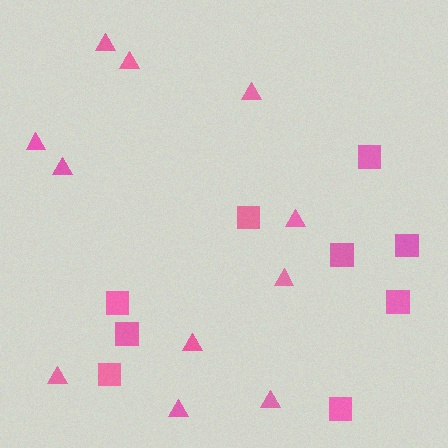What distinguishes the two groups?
There are 2 groups: one group of squares (9) and one group of triangles (11).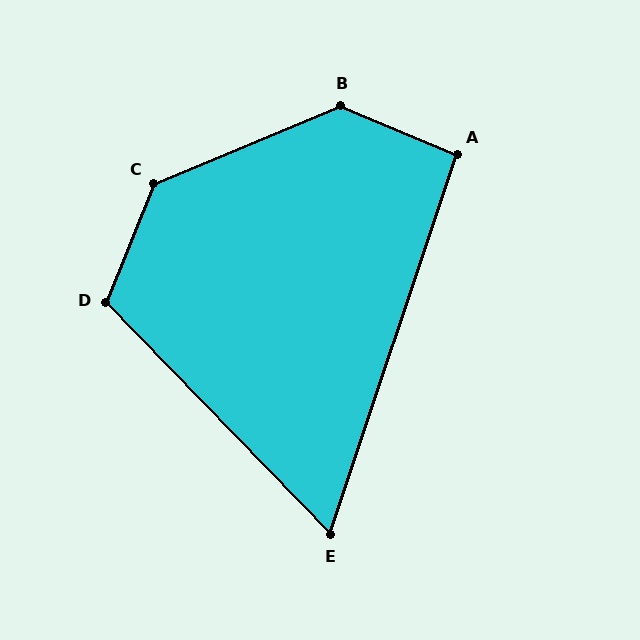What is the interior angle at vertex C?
Approximately 135 degrees (obtuse).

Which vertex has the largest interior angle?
B, at approximately 135 degrees.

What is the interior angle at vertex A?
Approximately 94 degrees (approximately right).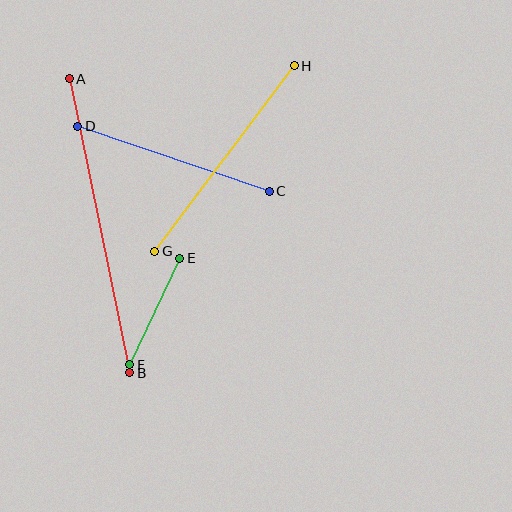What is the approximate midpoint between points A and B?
The midpoint is at approximately (99, 226) pixels.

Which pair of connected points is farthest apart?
Points A and B are farthest apart.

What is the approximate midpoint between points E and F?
The midpoint is at approximately (155, 312) pixels.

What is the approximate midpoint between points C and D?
The midpoint is at approximately (174, 159) pixels.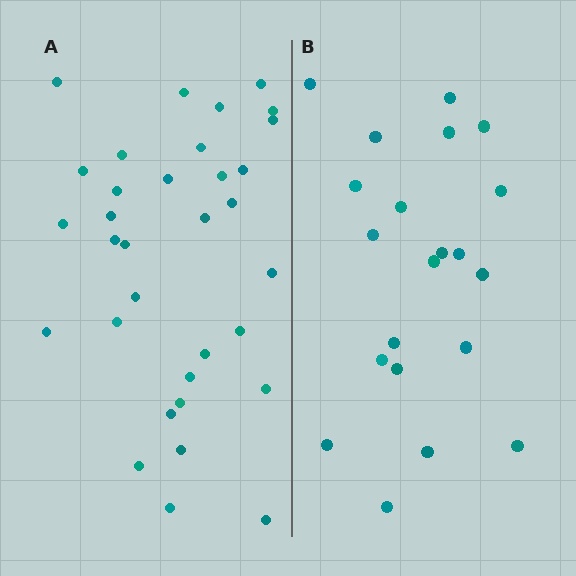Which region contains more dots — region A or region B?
Region A (the left region) has more dots.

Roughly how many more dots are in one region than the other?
Region A has roughly 12 or so more dots than region B.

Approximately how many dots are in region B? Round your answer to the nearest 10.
About 20 dots. (The exact count is 21, which rounds to 20.)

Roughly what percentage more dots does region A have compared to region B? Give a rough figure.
About 55% more.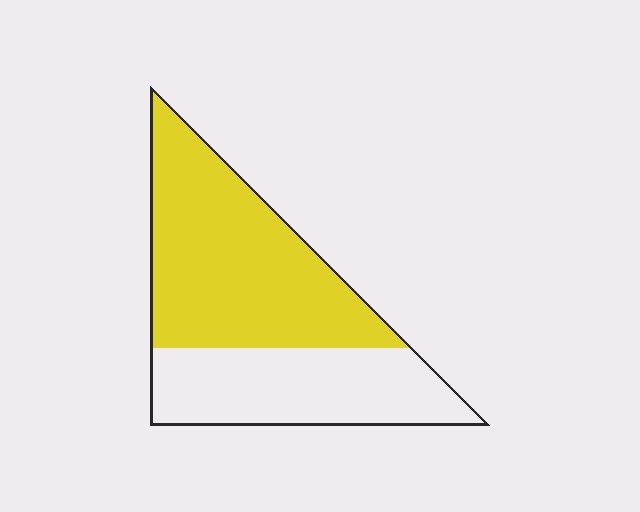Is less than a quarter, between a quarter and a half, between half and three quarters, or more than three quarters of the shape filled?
Between half and three quarters.